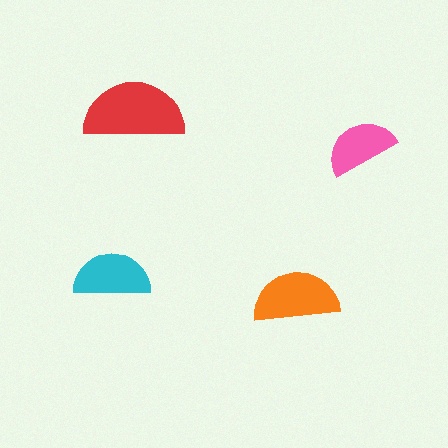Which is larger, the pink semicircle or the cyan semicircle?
The cyan one.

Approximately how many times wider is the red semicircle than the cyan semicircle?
About 1.5 times wider.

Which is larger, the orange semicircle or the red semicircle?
The red one.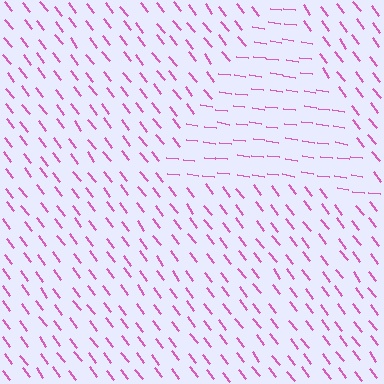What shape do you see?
I see a triangle.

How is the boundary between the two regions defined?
The boundary is defined purely by a change in line orientation (approximately 45 degrees difference). All lines are the same color and thickness.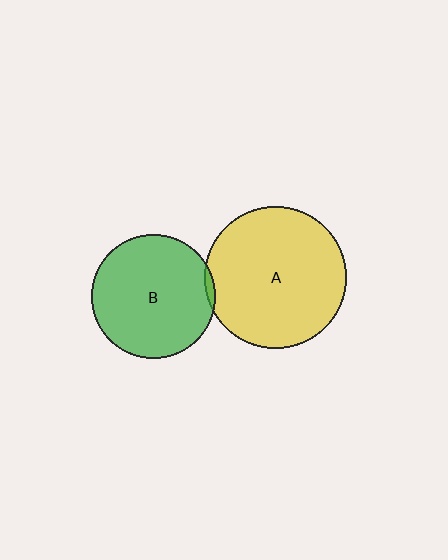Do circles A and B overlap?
Yes.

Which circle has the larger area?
Circle A (yellow).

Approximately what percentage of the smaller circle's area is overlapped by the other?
Approximately 5%.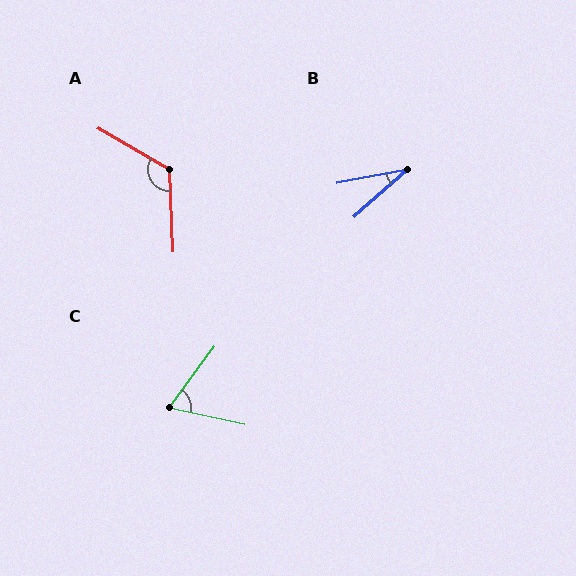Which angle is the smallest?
B, at approximately 31 degrees.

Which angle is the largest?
A, at approximately 123 degrees.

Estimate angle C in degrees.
Approximately 66 degrees.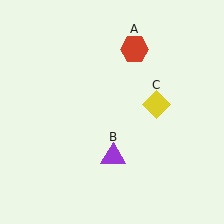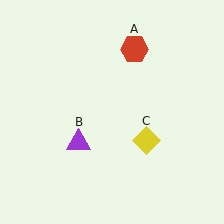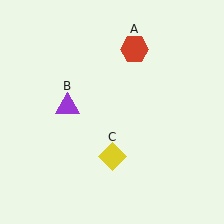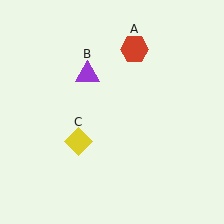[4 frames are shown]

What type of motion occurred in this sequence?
The purple triangle (object B), yellow diamond (object C) rotated clockwise around the center of the scene.